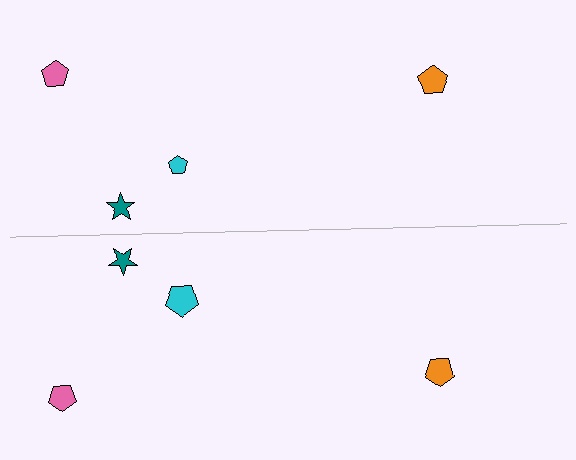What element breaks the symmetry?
The cyan pentagon on the bottom side has a different size than its mirror counterpart.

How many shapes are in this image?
There are 8 shapes in this image.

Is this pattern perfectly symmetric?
No, the pattern is not perfectly symmetric. The cyan pentagon on the bottom side has a different size than its mirror counterpart.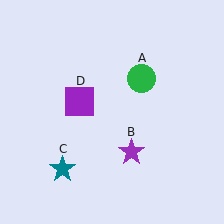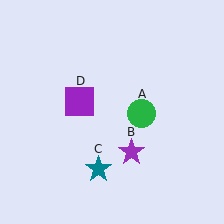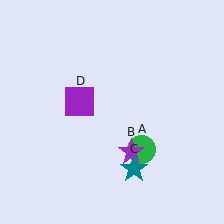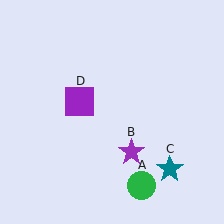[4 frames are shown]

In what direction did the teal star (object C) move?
The teal star (object C) moved right.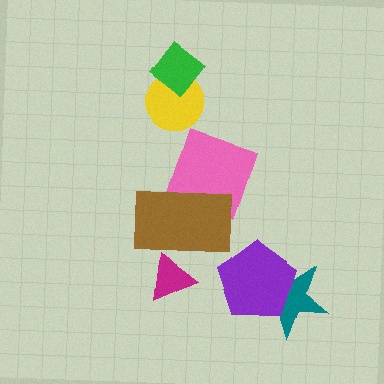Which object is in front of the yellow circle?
The green diamond is in front of the yellow circle.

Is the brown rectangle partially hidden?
No, no other shape covers it.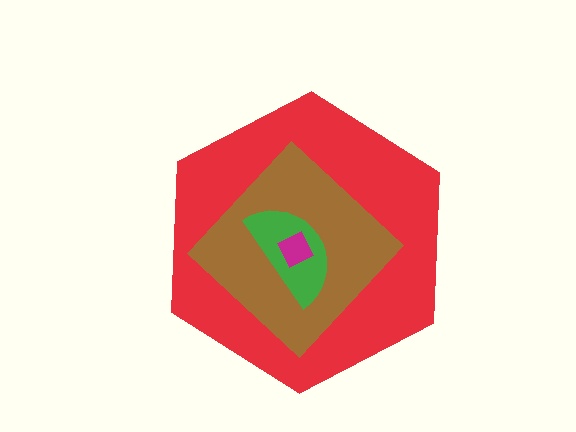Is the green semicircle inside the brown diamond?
Yes.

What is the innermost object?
The magenta square.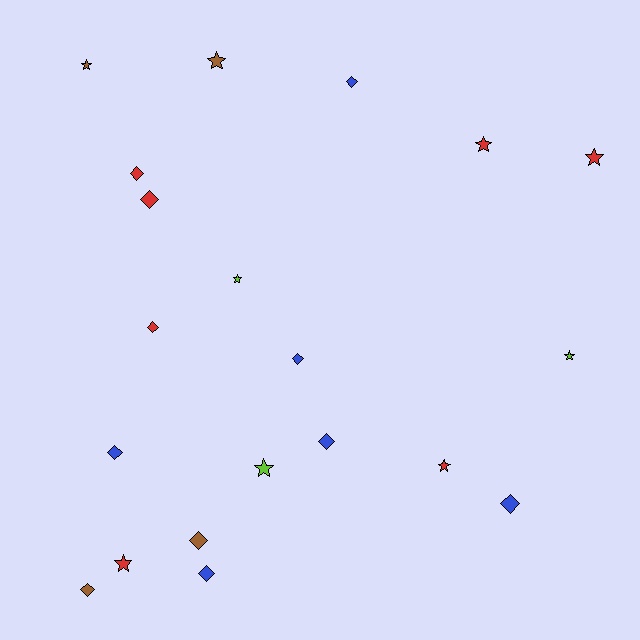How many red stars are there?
There are 4 red stars.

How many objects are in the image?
There are 20 objects.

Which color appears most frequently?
Red, with 7 objects.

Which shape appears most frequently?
Diamond, with 11 objects.